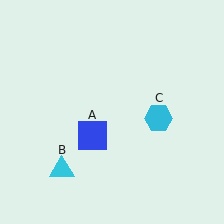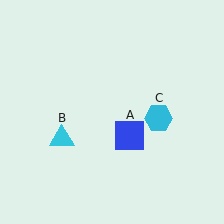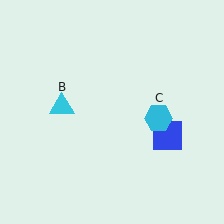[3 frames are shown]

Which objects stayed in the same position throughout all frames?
Cyan hexagon (object C) remained stationary.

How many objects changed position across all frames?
2 objects changed position: blue square (object A), cyan triangle (object B).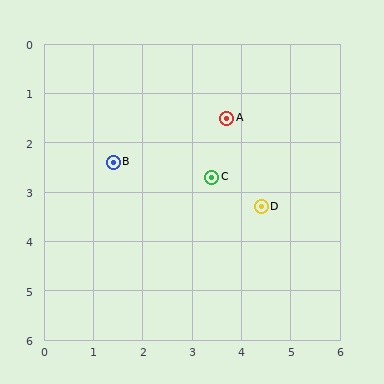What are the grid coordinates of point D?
Point D is at approximately (4.4, 3.3).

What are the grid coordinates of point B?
Point B is at approximately (1.4, 2.4).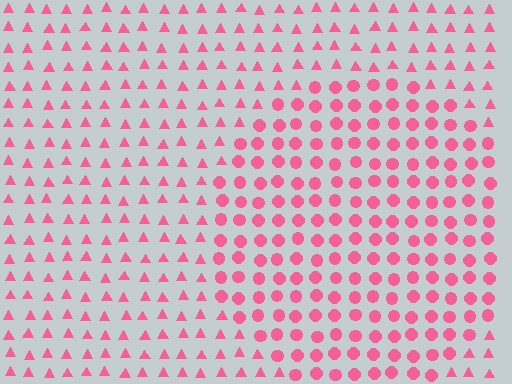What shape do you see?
I see a circle.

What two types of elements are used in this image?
The image uses circles inside the circle region and triangles outside it.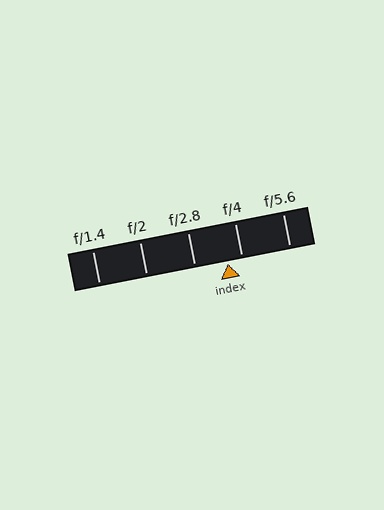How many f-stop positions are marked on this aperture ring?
There are 5 f-stop positions marked.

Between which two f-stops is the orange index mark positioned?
The index mark is between f/2.8 and f/4.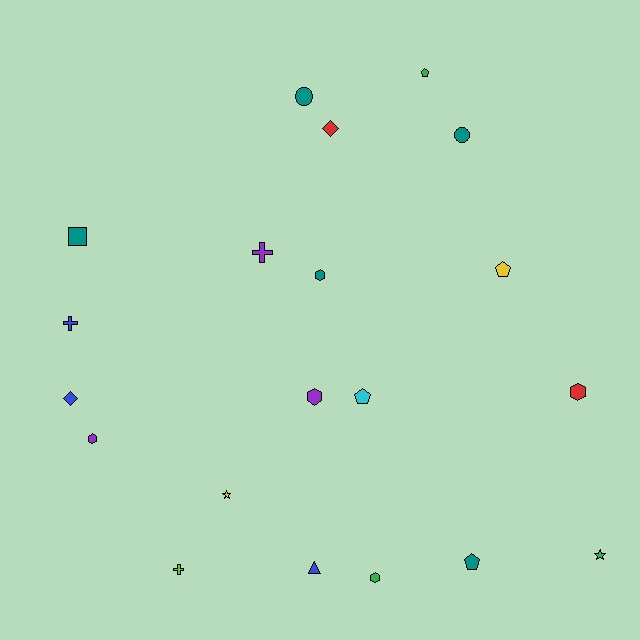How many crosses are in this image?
There are 3 crosses.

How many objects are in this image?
There are 20 objects.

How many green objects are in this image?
There are 3 green objects.